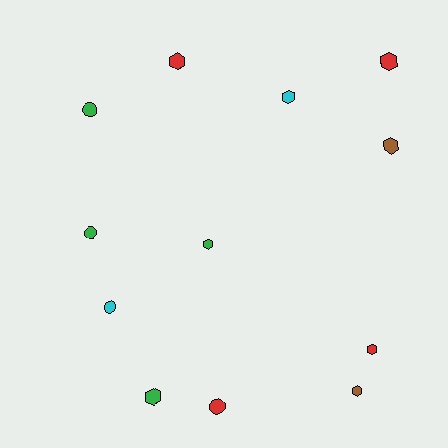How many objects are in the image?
There are 12 objects.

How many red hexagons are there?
There are 3 red hexagons.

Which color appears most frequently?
Red, with 4 objects.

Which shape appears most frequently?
Hexagon, with 8 objects.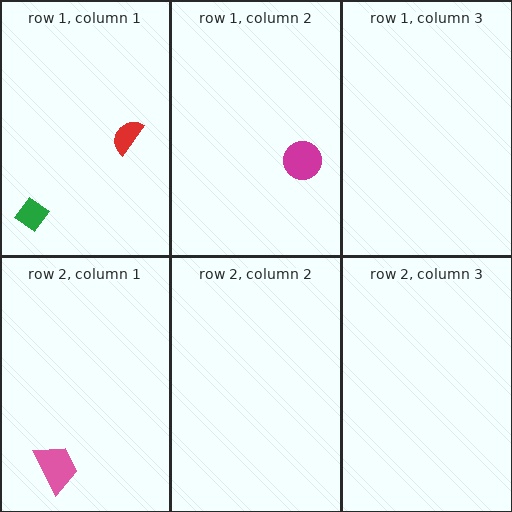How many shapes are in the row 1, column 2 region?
1.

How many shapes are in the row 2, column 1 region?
1.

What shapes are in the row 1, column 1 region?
The green diamond, the red semicircle.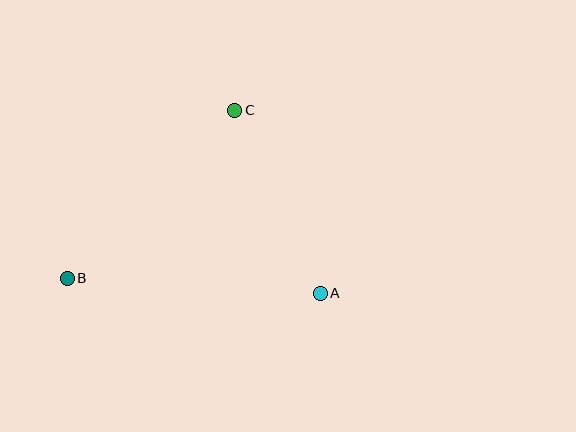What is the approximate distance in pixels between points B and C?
The distance between B and C is approximately 237 pixels.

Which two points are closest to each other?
Points A and C are closest to each other.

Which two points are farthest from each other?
Points A and B are farthest from each other.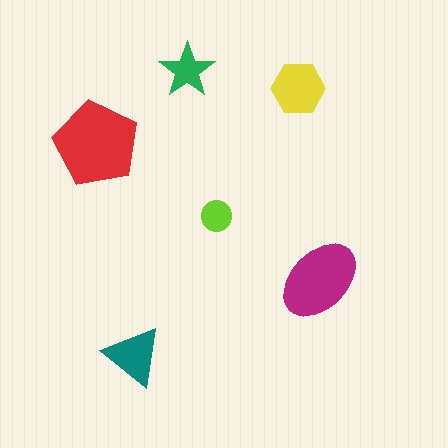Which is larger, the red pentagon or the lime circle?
The red pentagon.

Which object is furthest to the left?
The red pentagon is leftmost.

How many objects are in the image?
There are 6 objects in the image.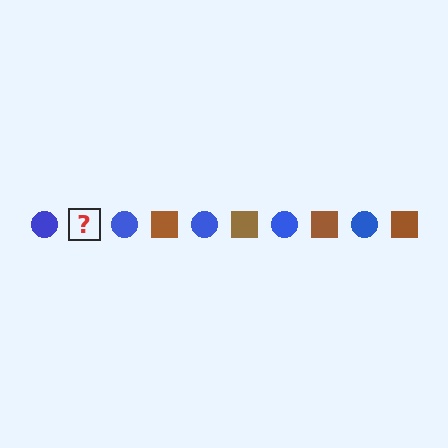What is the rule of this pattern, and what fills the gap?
The rule is that the pattern alternates between blue circle and brown square. The gap should be filled with a brown square.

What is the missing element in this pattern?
The missing element is a brown square.